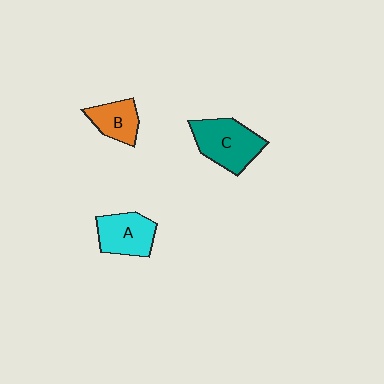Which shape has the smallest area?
Shape B (orange).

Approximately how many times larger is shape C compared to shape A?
Approximately 1.3 times.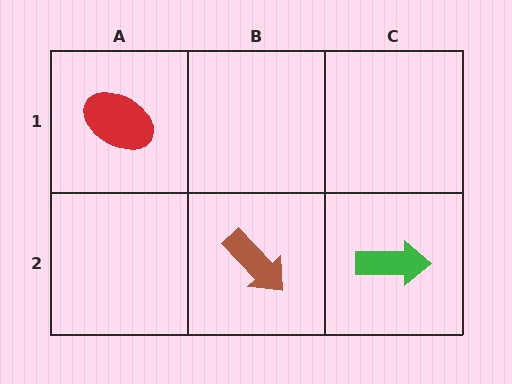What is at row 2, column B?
A brown arrow.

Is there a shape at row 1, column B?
No, that cell is empty.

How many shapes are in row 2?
2 shapes.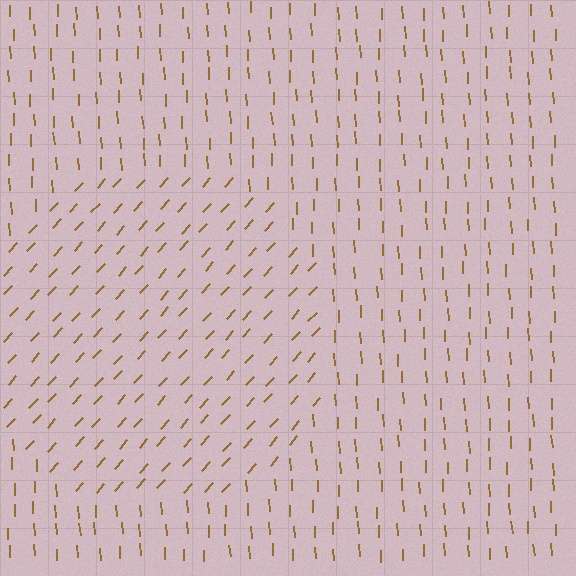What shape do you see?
I see a circle.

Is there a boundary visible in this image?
Yes, there is a texture boundary formed by a change in line orientation.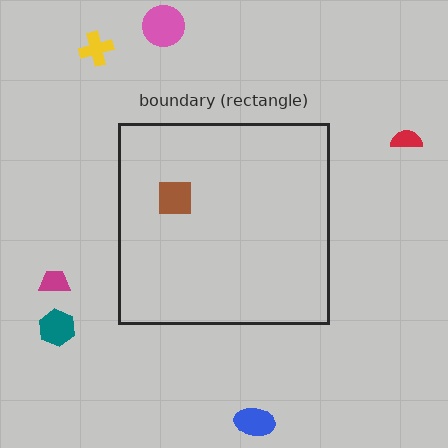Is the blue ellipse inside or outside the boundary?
Outside.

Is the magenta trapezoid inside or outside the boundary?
Outside.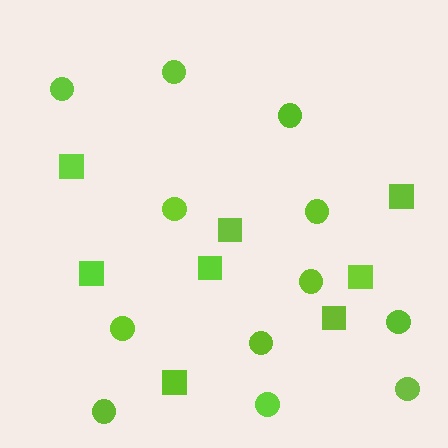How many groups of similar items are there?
There are 2 groups: one group of circles (12) and one group of squares (8).